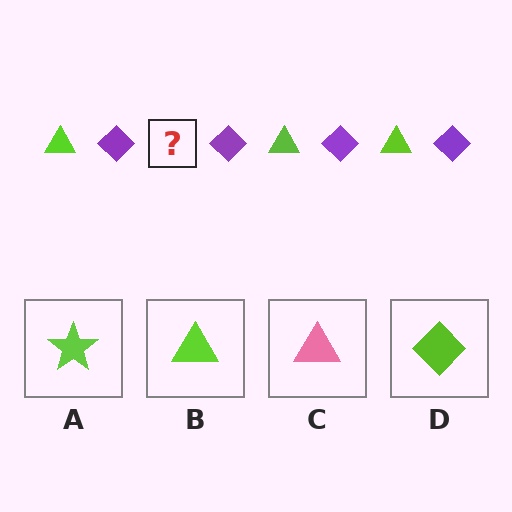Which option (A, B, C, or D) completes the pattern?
B.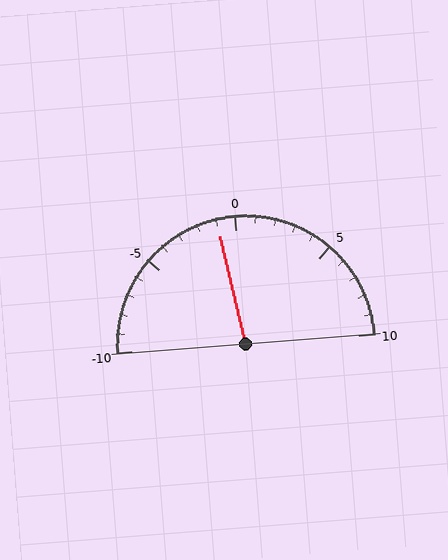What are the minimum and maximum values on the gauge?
The gauge ranges from -10 to 10.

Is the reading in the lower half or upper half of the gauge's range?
The reading is in the lower half of the range (-10 to 10).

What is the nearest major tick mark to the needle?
The nearest major tick mark is 0.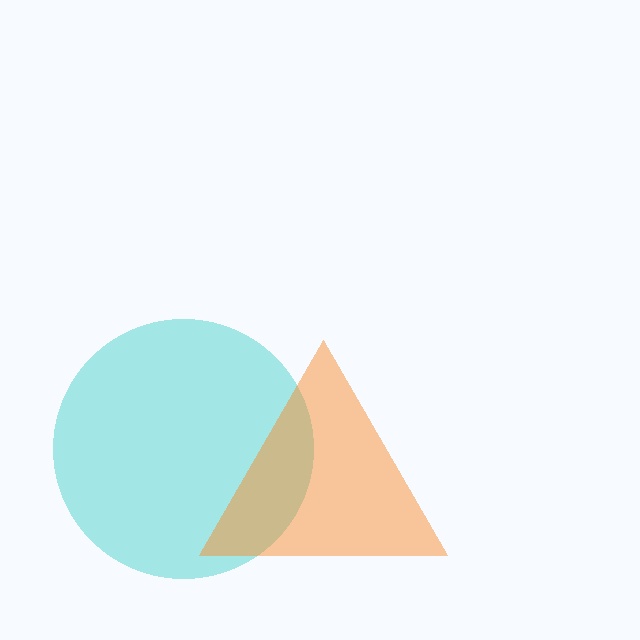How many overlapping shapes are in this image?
There are 2 overlapping shapes in the image.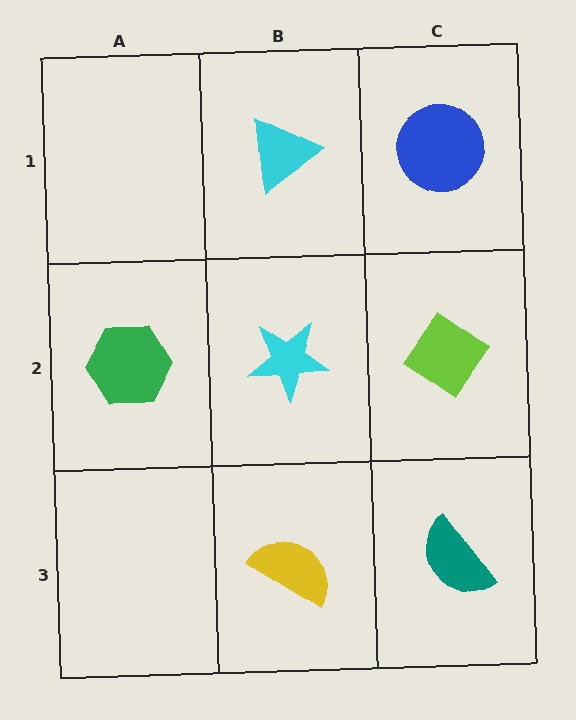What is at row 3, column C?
A teal semicircle.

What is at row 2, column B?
A cyan star.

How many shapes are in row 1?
2 shapes.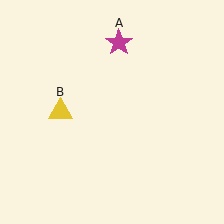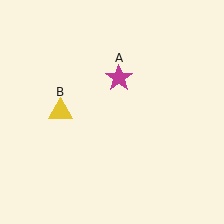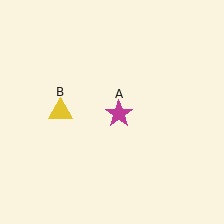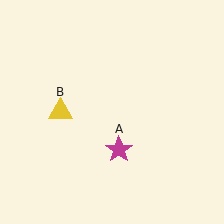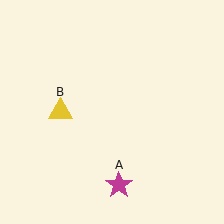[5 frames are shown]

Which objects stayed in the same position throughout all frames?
Yellow triangle (object B) remained stationary.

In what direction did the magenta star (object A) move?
The magenta star (object A) moved down.